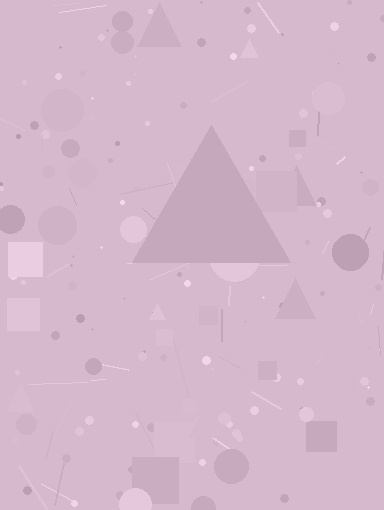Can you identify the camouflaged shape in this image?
The camouflaged shape is a triangle.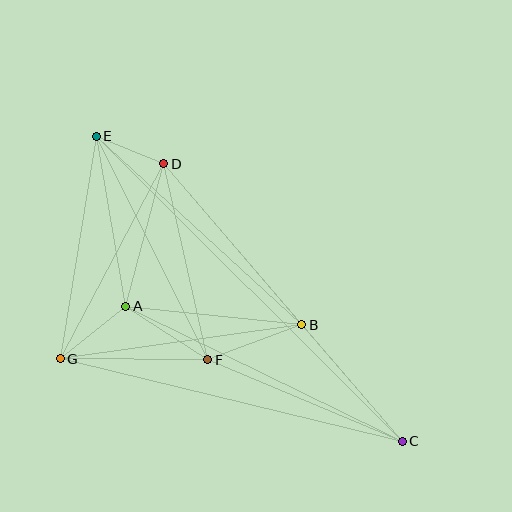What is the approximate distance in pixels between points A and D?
The distance between A and D is approximately 148 pixels.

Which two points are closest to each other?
Points D and E are closest to each other.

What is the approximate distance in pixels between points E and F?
The distance between E and F is approximately 250 pixels.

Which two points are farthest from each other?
Points C and E are farthest from each other.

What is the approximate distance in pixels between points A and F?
The distance between A and F is approximately 98 pixels.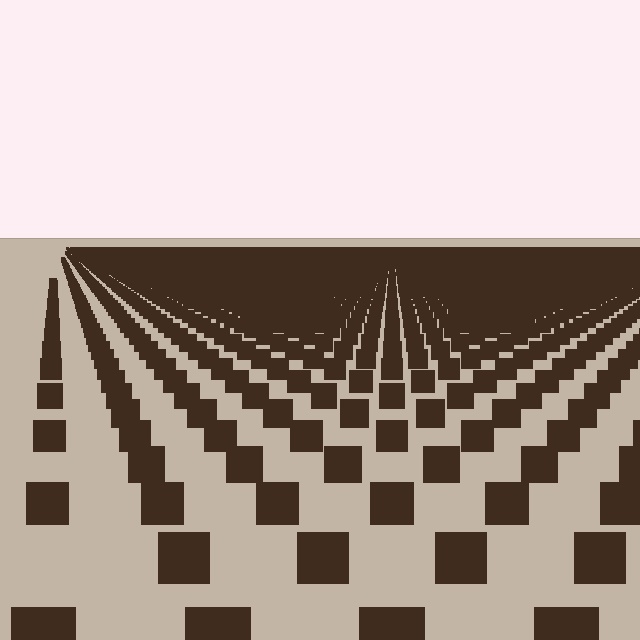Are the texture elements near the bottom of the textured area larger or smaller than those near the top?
Larger. Near the bottom, elements are closer to the viewer and appear at a bigger on-screen size.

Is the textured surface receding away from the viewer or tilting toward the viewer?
The surface is receding away from the viewer. Texture elements get smaller and denser toward the top.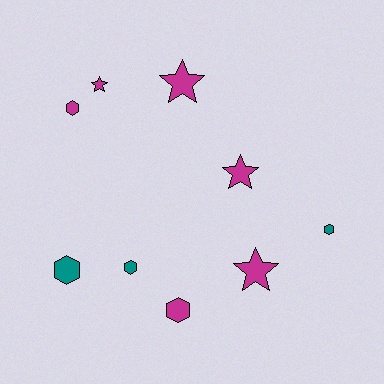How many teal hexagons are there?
There are 3 teal hexagons.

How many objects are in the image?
There are 9 objects.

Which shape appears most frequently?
Hexagon, with 5 objects.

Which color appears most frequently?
Magenta, with 6 objects.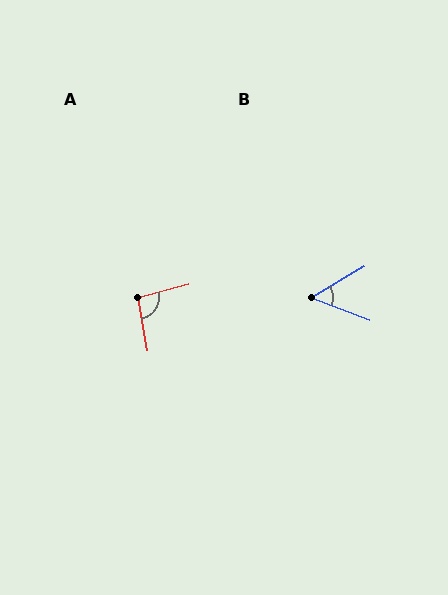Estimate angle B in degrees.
Approximately 51 degrees.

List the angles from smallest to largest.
B (51°), A (95°).